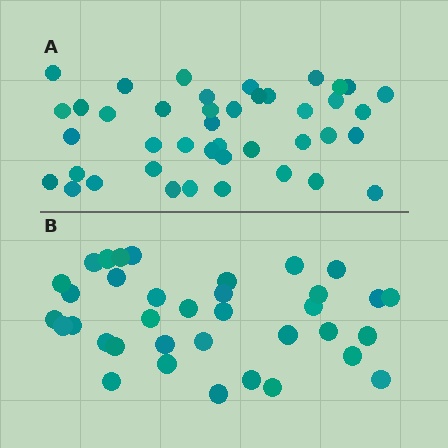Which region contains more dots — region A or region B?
Region A (the top region) has more dots.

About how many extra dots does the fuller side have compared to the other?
Region A has about 6 more dots than region B.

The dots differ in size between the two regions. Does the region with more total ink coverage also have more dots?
No. Region B has more total ink coverage because its dots are larger, but region A actually contains more individual dots. Total area can be misleading — the number of items is what matters here.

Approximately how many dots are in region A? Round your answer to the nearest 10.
About 40 dots. (The exact count is 42, which rounds to 40.)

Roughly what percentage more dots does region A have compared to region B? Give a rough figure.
About 15% more.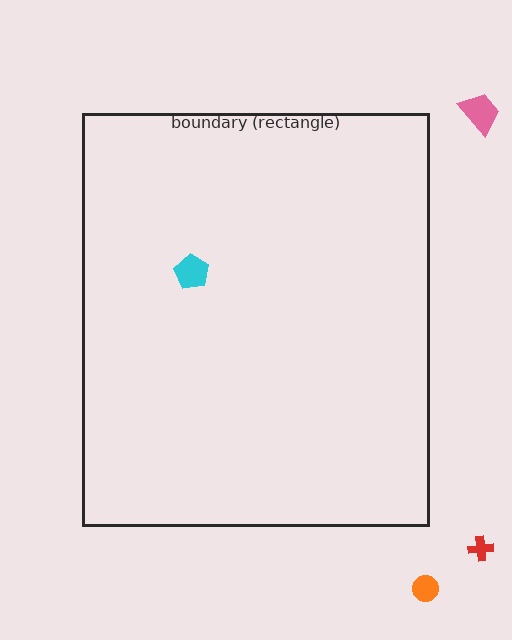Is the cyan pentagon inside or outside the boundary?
Inside.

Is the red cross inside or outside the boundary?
Outside.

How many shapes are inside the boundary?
1 inside, 3 outside.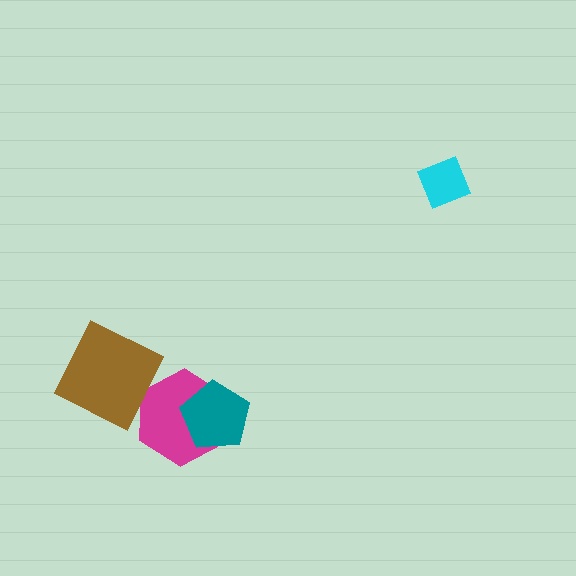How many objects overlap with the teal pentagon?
1 object overlaps with the teal pentagon.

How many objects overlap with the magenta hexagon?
1 object overlaps with the magenta hexagon.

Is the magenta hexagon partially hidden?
Yes, it is partially covered by another shape.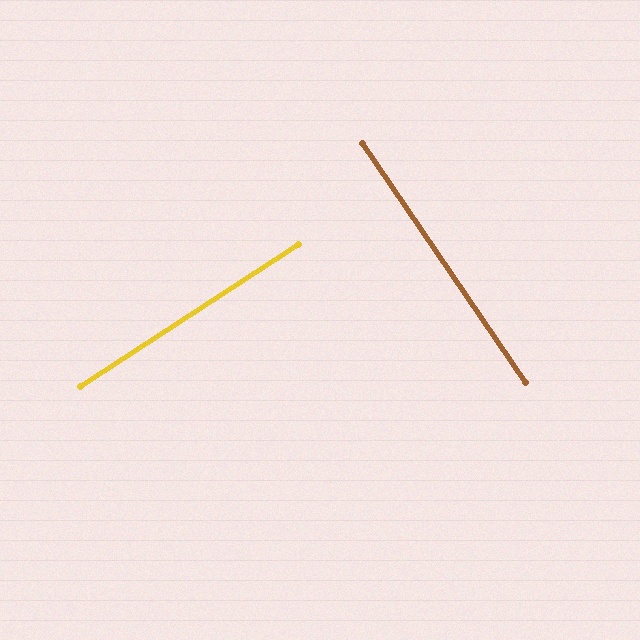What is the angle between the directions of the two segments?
Approximately 89 degrees.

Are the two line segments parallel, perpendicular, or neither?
Perpendicular — they meet at approximately 89°.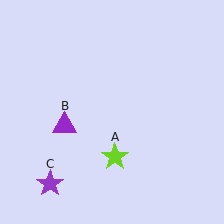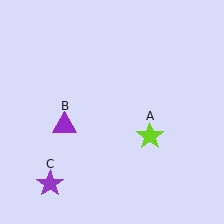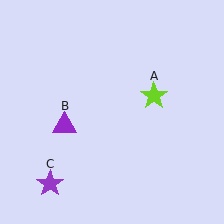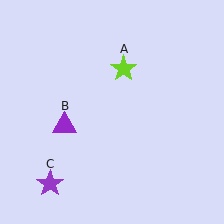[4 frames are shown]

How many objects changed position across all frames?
1 object changed position: lime star (object A).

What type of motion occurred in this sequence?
The lime star (object A) rotated counterclockwise around the center of the scene.